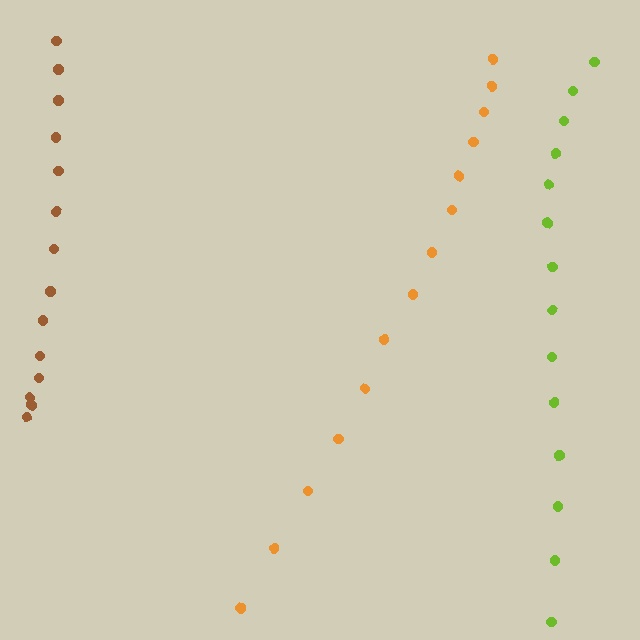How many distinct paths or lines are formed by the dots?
There are 3 distinct paths.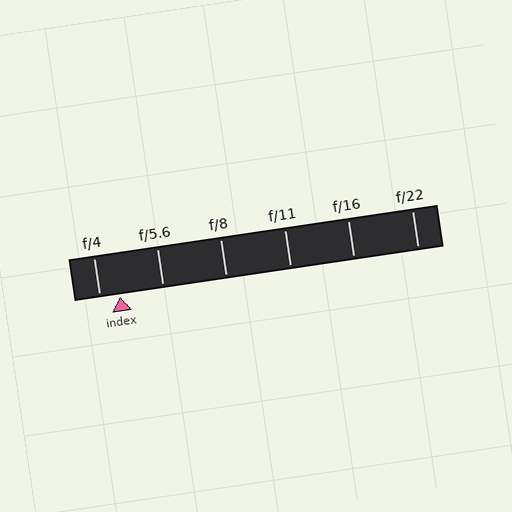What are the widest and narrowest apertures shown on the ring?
The widest aperture shown is f/4 and the narrowest is f/22.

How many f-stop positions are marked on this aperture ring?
There are 6 f-stop positions marked.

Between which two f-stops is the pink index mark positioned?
The index mark is between f/4 and f/5.6.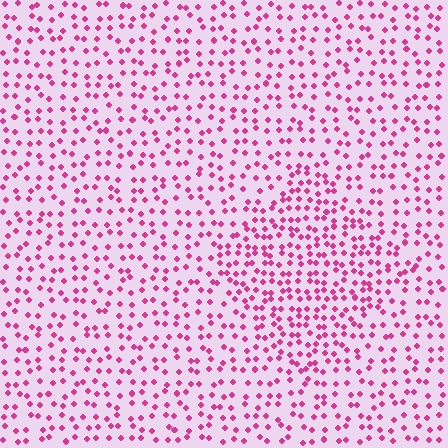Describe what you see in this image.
The image contains small magenta elements arranged at two different densities. A diamond-shaped region is visible where the elements are more densely packed than the surrounding area.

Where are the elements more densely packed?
The elements are more densely packed inside the diamond boundary.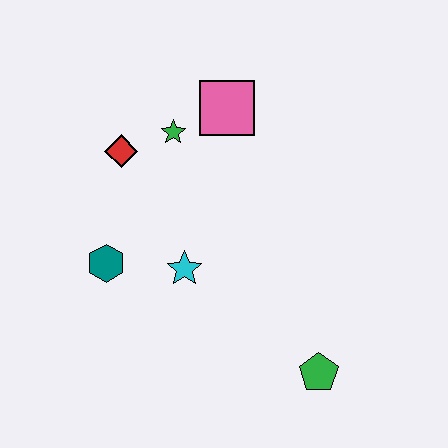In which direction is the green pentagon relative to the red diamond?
The green pentagon is below the red diamond.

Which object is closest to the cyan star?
The teal hexagon is closest to the cyan star.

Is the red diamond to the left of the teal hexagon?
No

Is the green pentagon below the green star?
Yes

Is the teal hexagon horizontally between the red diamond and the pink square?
No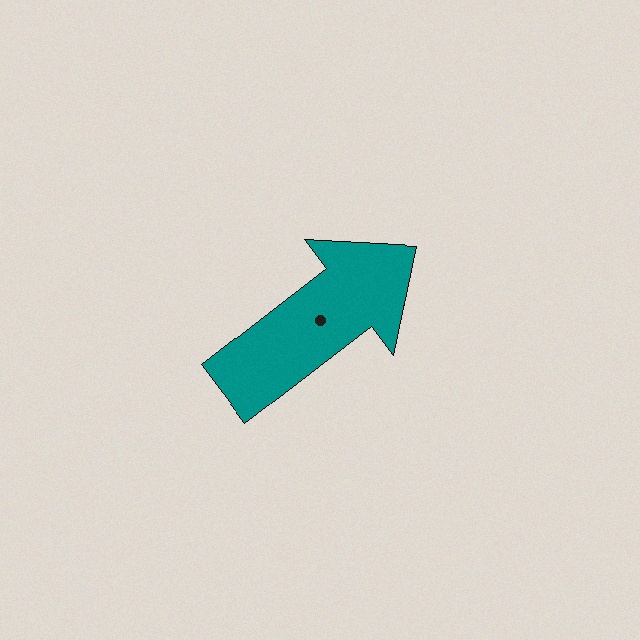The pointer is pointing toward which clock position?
Roughly 2 o'clock.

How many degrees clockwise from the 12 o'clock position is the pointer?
Approximately 52 degrees.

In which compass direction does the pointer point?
Northeast.